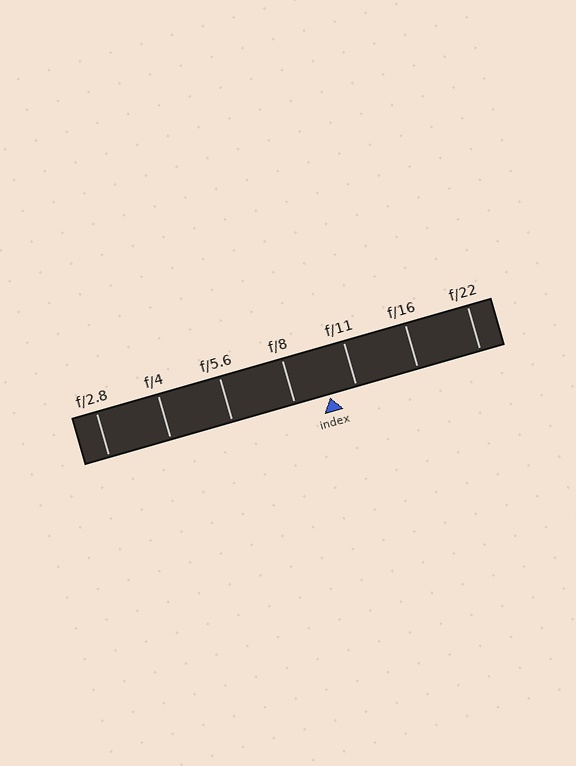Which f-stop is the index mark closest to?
The index mark is closest to f/11.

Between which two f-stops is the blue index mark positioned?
The index mark is between f/8 and f/11.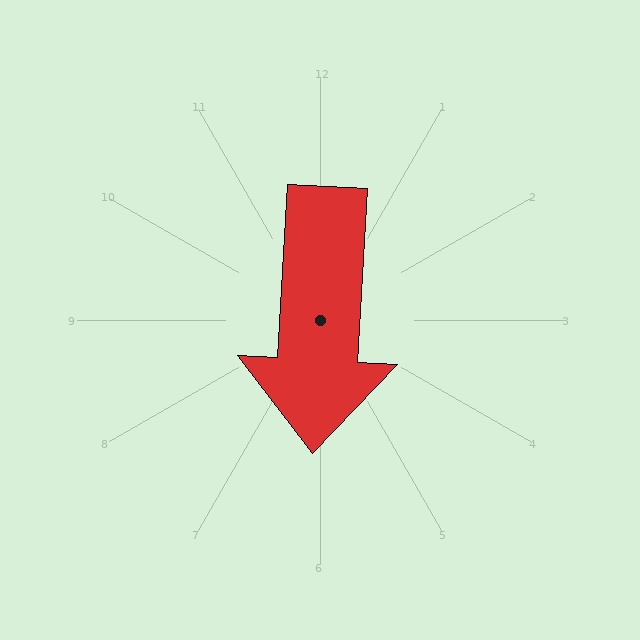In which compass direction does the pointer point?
South.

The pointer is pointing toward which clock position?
Roughly 6 o'clock.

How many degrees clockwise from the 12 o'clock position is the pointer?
Approximately 183 degrees.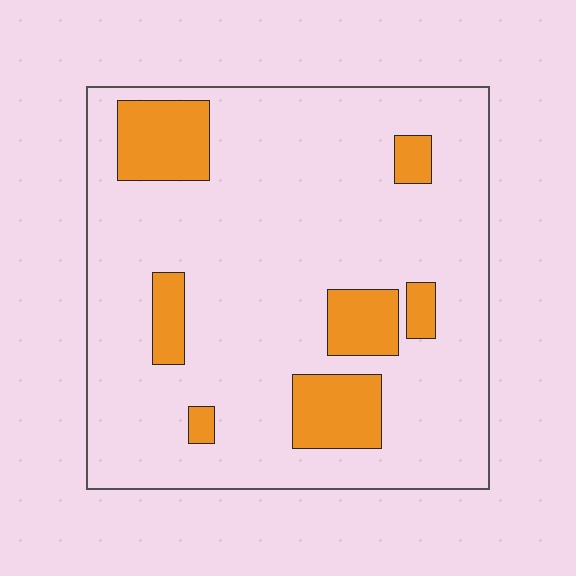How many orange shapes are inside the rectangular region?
7.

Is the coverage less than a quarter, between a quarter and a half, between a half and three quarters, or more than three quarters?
Less than a quarter.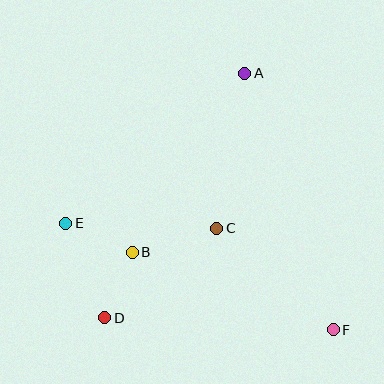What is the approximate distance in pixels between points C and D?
The distance between C and D is approximately 144 pixels.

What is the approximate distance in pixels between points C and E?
The distance between C and E is approximately 151 pixels.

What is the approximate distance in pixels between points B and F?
The distance between B and F is approximately 215 pixels.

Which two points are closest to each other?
Points B and D are closest to each other.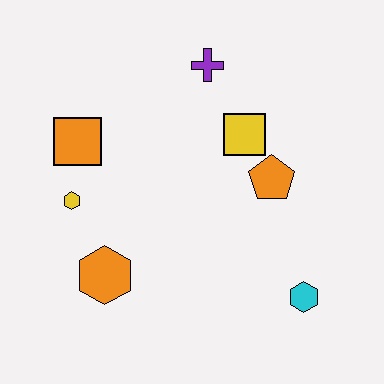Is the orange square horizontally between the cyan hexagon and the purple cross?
No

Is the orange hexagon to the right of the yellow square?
No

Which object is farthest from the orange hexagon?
The purple cross is farthest from the orange hexagon.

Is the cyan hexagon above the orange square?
No